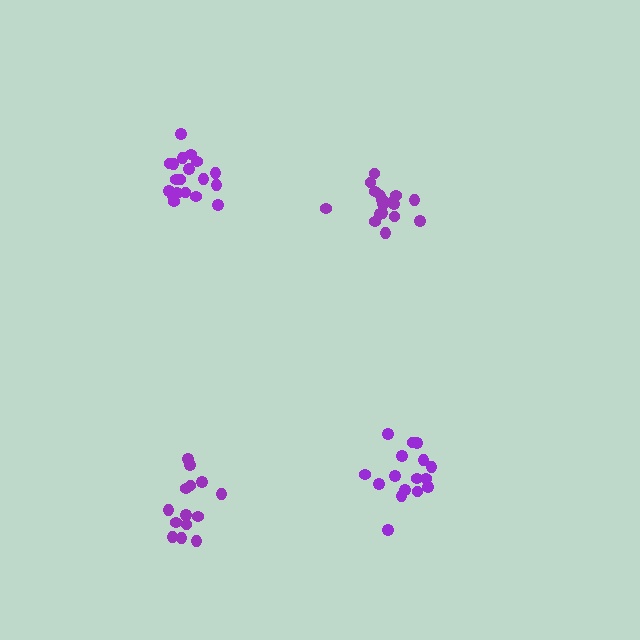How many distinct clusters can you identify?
There are 4 distinct clusters.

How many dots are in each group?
Group 1: 16 dots, Group 2: 17 dots, Group 3: 19 dots, Group 4: 14 dots (66 total).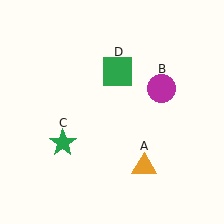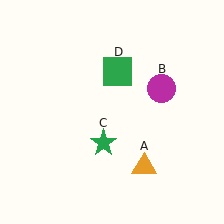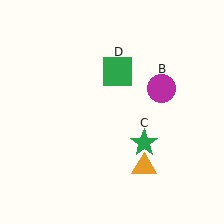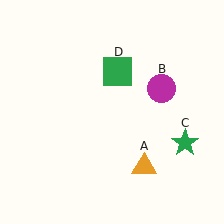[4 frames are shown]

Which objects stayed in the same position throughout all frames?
Orange triangle (object A) and magenta circle (object B) and green square (object D) remained stationary.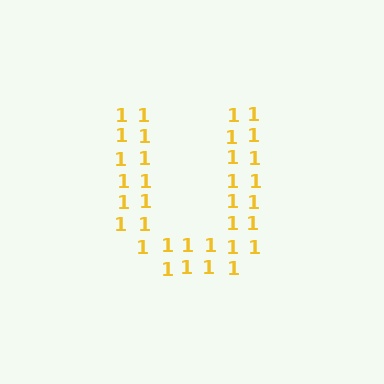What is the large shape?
The large shape is the letter U.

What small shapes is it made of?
It is made of small digit 1's.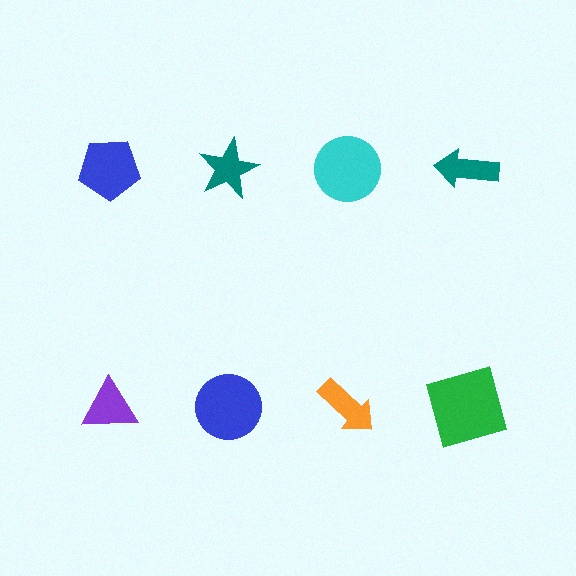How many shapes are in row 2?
4 shapes.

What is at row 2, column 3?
An orange arrow.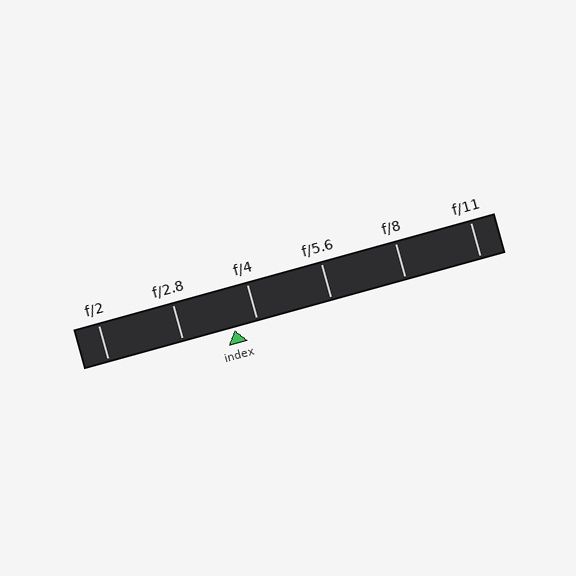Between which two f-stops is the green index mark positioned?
The index mark is between f/2.8 and f/4.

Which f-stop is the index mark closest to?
The index mark is closest to f/4.